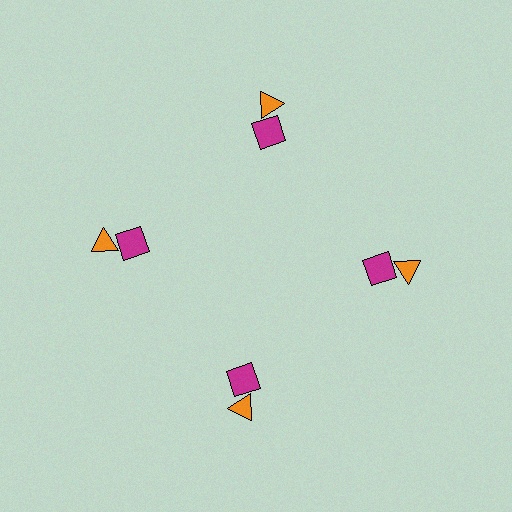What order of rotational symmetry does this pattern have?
This pattern has 4-fold rotational symmetry.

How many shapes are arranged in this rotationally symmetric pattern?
There are 8 shapes, arranged in 4 groups of 2.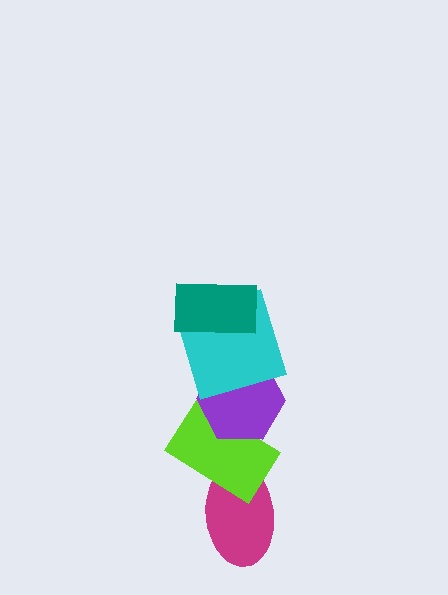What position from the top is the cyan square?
The cyan square is 2nd from the top.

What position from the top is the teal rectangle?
The teal rectangle is 1st from the top.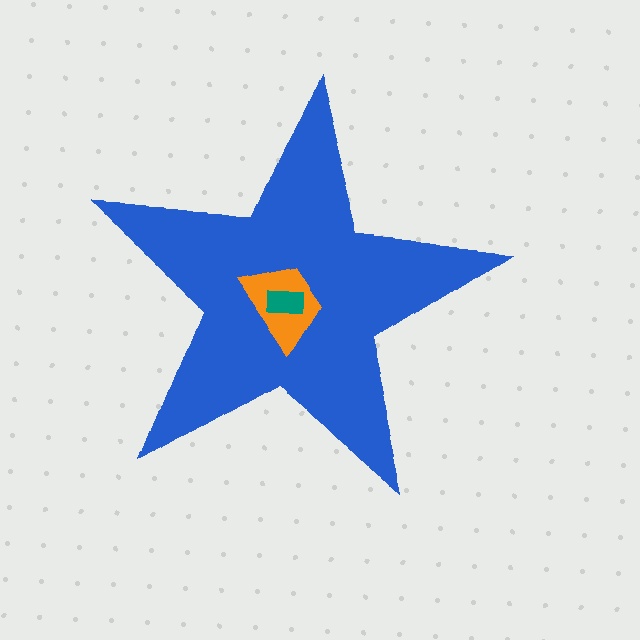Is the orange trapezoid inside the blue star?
Yes.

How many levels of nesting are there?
3.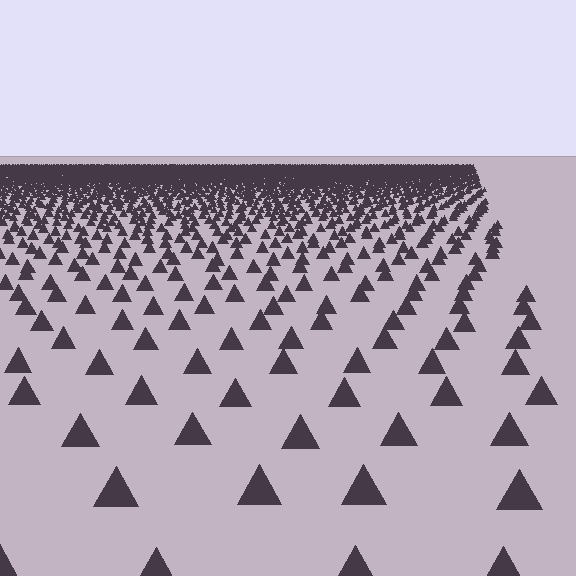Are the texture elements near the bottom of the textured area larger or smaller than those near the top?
Larger. Near the bottom, elements are closer to the viewer and appear at a bigger on-screen size.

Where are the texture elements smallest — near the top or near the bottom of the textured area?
Near the top.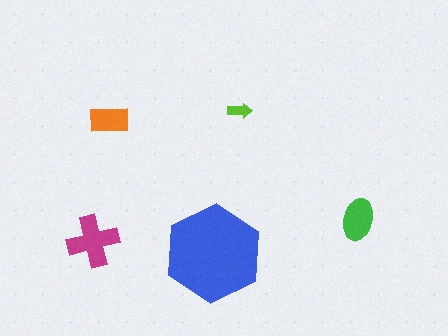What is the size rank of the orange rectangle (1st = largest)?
4th.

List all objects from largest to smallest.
The blue hexagon, the magenta cross, the green ellipse, the orange rectangle, the lime arrow.